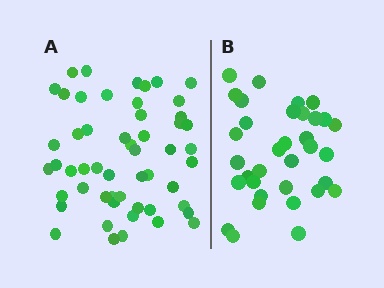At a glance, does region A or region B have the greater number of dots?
Region A (the left region) has more dots.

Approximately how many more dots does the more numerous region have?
Region A has approximately 20 more dots than region B.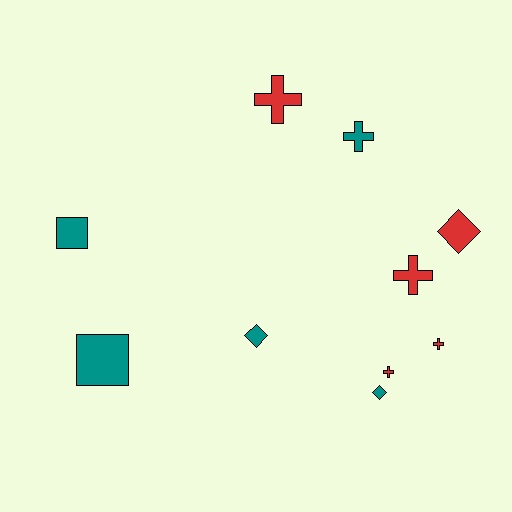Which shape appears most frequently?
Cross, with 5 objects.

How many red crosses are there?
There are 4 red crosses.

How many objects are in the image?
There are 10 objects.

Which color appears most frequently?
Teal, with 5 objects.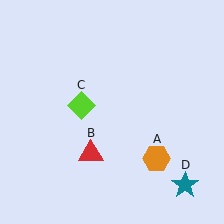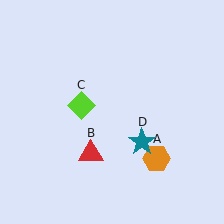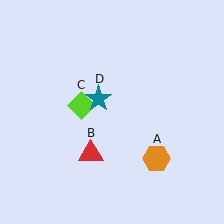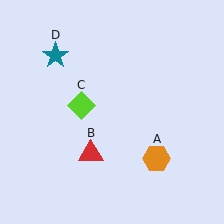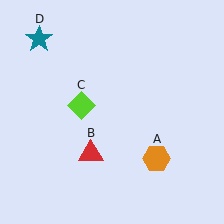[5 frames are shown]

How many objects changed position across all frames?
1 object changed position: teal star (object D).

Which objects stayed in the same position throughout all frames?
Orange hexagon (object A) and red triangle (object B) and lime diamond (object C) remained stationary.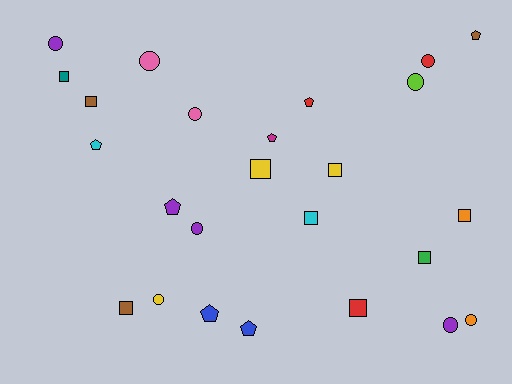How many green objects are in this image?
There is 1 green object.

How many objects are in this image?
There are 25 objects.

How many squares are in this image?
There are 9 squares.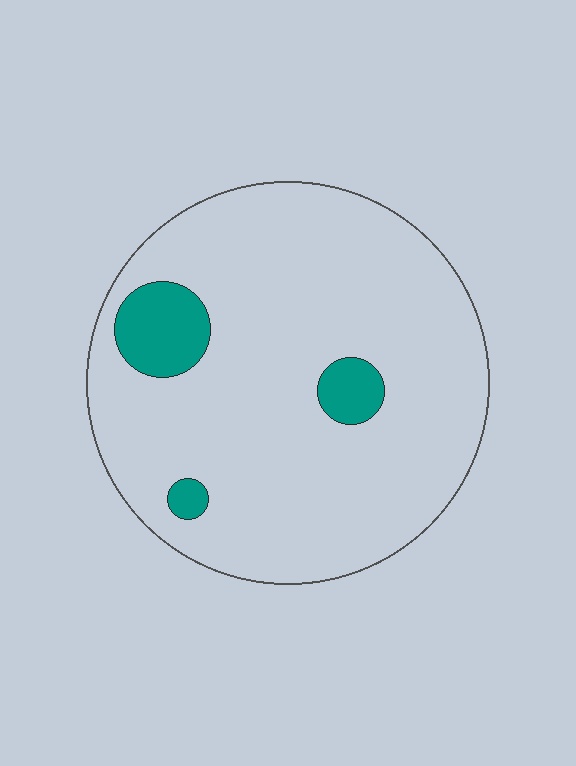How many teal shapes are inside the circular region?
3.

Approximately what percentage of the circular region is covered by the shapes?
Approximately 10%.